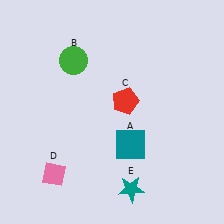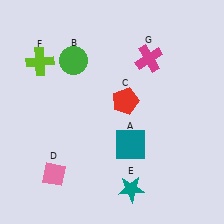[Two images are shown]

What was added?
A lime cross (F), a magenta cross (G) were added in Image 2.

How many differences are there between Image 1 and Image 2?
There are 2 differences between the two images.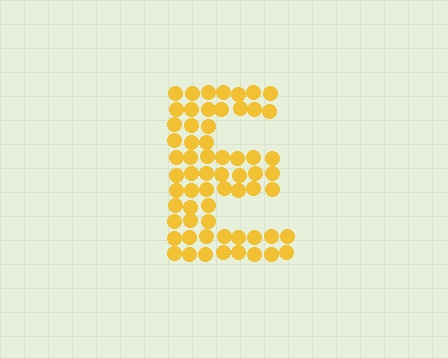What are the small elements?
The small elements are circles.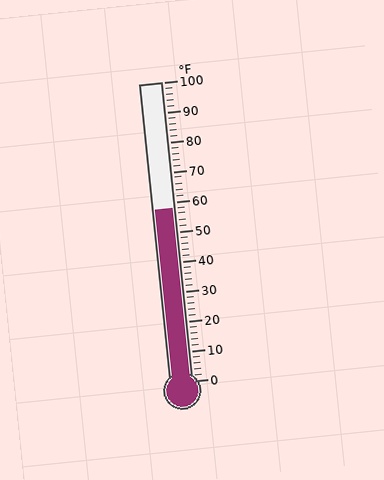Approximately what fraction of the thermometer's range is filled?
The thermometer is filled to approximately 60% of its range.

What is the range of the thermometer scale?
The thermometer scale ranges from 0°F to 100°F.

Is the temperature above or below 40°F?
The temperature is above 40°F.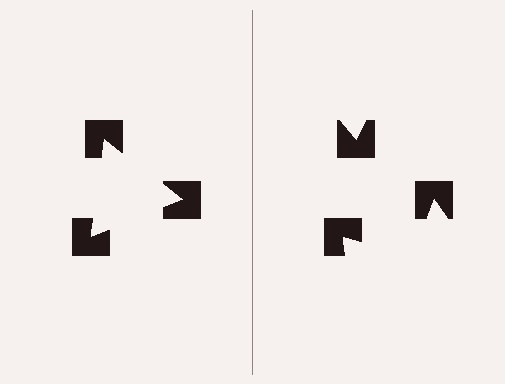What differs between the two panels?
The notched squares are positioned identically on both sides; only the wedge orientations differ. On the left they align to a triangle; on the right they are misaligned.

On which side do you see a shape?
An illusory triangle appears on the left side. On the right side the wedge cuts are rotated, so no coherent shape forms.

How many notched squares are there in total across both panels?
6 — 3 on each side.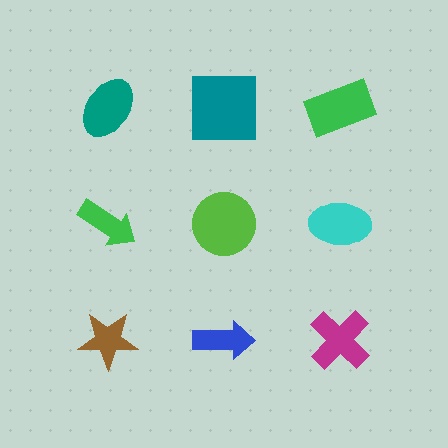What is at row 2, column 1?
A green arrow.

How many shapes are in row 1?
3 shapes.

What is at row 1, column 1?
A teal ellipse.